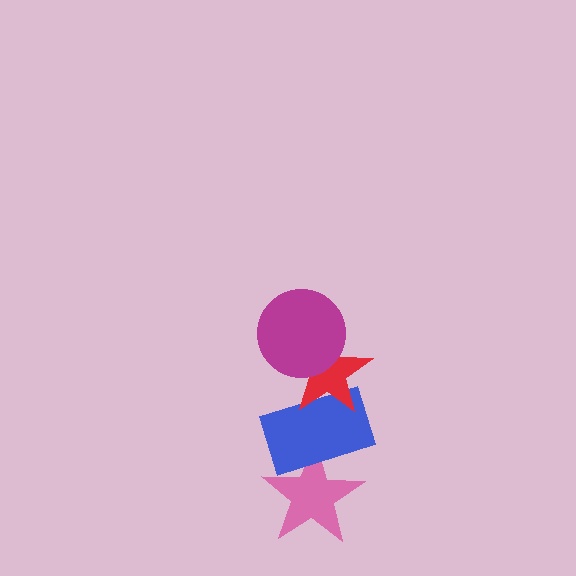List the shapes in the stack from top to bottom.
From top to bottom: the magenta circle, the red star, the blue rectangle, the pink star.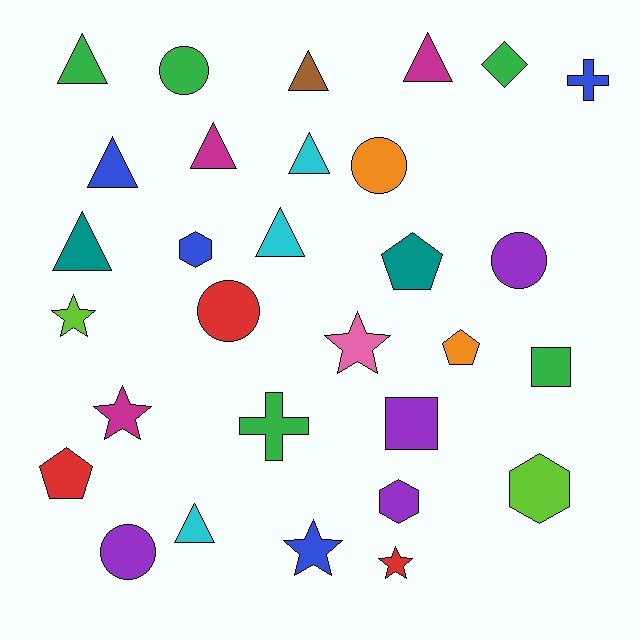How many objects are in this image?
There are 30 objects.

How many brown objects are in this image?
There is 1 brown object.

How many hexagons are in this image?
There are 3 hexagons.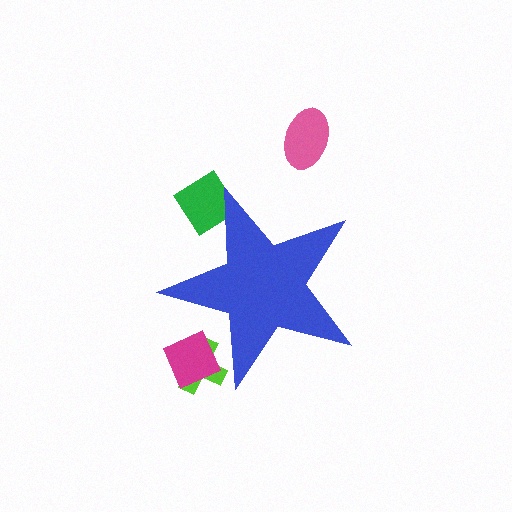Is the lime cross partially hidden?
Yes, the lime cross is partially hidden behind the blue star.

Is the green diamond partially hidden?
Yes, the green diamond is partially hidden behind the blue star.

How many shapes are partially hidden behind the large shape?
3 shapes are partially hidden.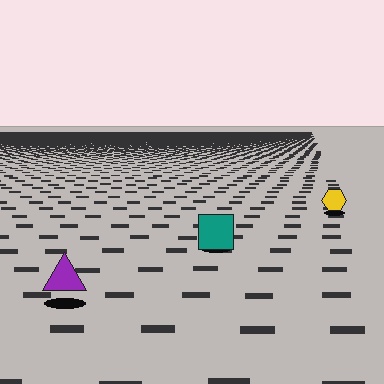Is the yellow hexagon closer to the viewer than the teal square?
No. The teal square is closer — you can tell from the texture gradient: the ground texture is coarser near it.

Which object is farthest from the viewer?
The yellow hexagon is farthest from the viewer. It appears smaller and the ground texture around it is denser.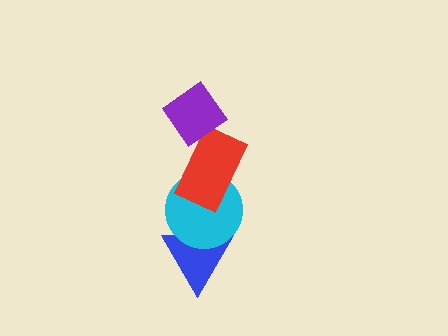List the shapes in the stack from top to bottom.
From top to bottom: the purple diamond, the red rectangle, the cyan circle, the blue triangle.